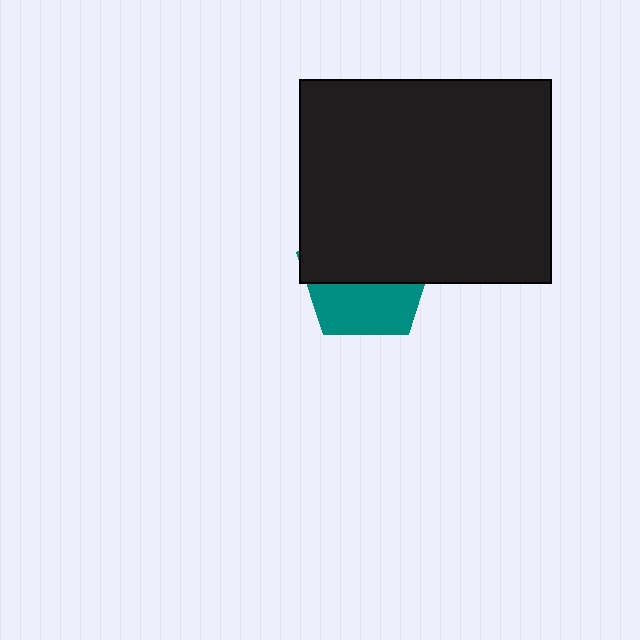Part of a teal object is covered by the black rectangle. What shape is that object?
It is a pentagon.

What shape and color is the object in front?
The object in front is a black rectangle.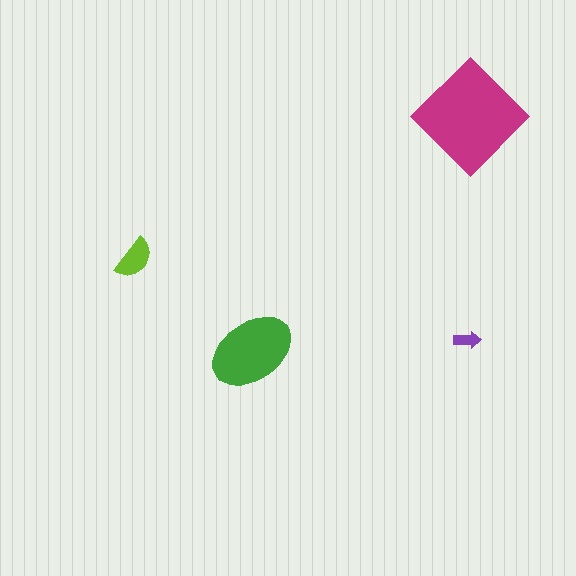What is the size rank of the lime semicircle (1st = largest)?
3rd.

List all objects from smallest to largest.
The purple arrow, the lime semicircle, the green ellipse, the magenta diamond.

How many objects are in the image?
There are 4 objects in the image.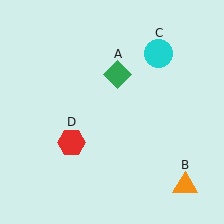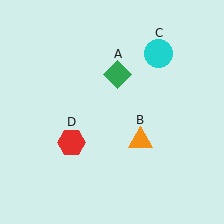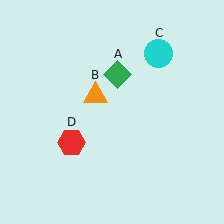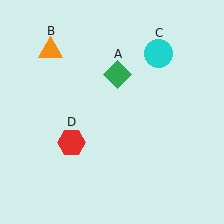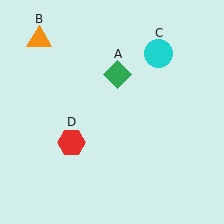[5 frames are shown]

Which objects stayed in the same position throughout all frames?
Green diamond (object A) and cyan circle (object C) and red hexagon (object D) remained stationary.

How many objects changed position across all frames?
1 object changed position: orange triangle (object B).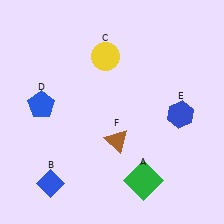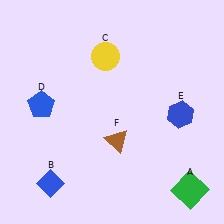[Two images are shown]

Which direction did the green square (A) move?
The green square (A) moved right.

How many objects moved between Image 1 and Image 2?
1 object moved between the two images.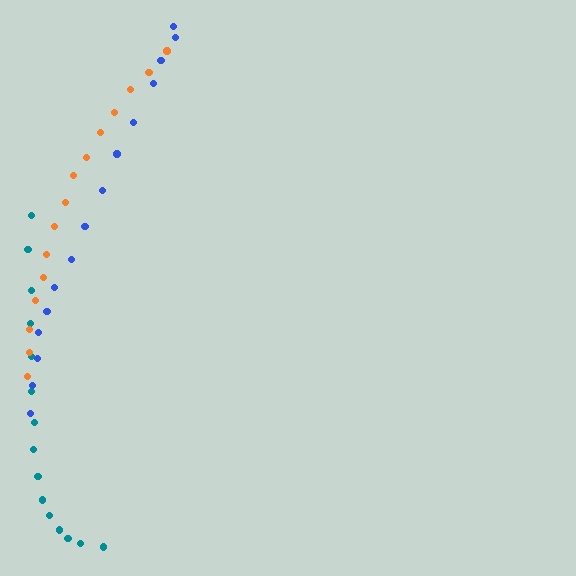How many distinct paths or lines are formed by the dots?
There are 3 distinct paths.